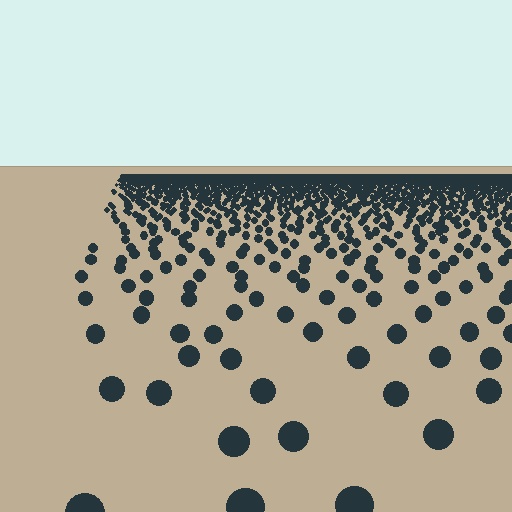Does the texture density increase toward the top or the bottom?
Density increases toward the top.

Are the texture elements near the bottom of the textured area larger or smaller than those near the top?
Larger. Near the bottom, elements are closer to the viewer and appear at a bigger on-screen size.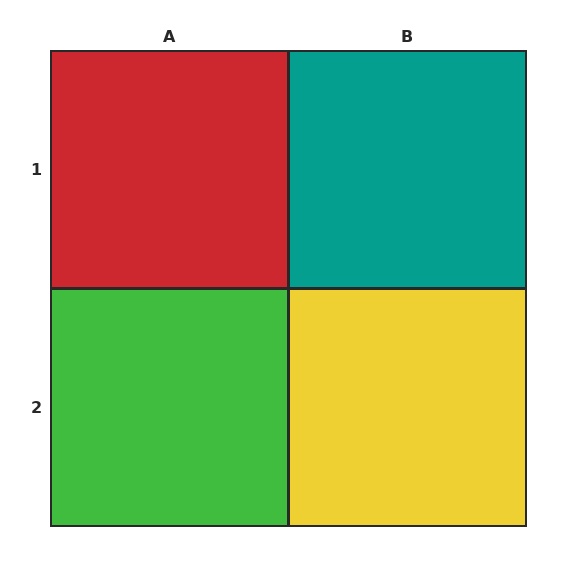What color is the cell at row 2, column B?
Yellow.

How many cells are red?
1 cell is red.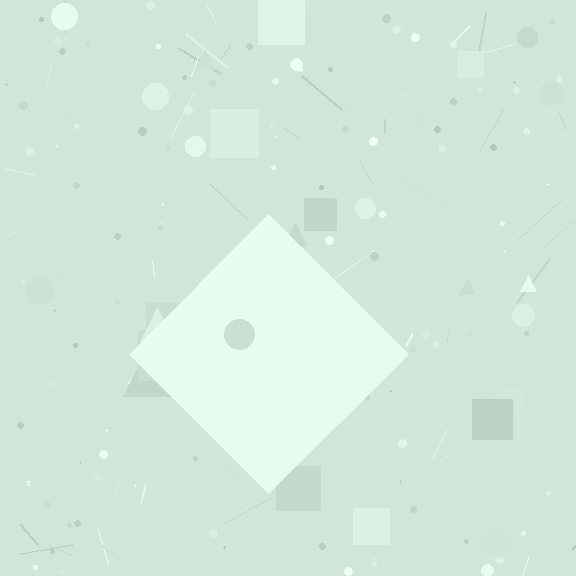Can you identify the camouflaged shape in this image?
The camouflaged shape is a diamond.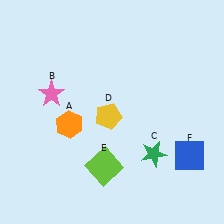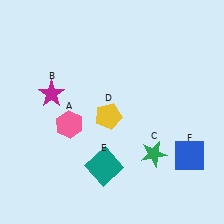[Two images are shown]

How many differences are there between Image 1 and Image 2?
There are 3 differences between the two images.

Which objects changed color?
A changed from orange to pink. B changed from pink to magenta. E changed from lime to teal.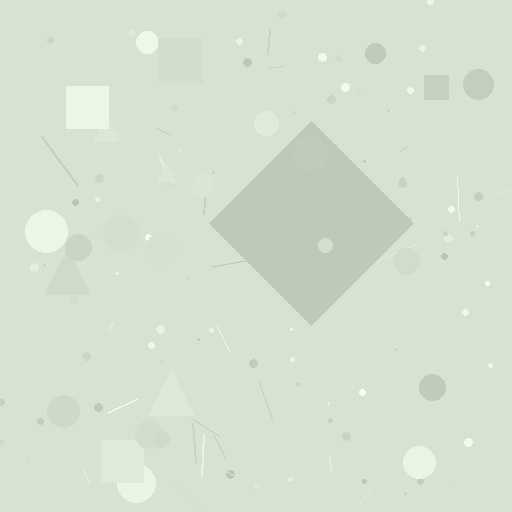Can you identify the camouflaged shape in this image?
The camouflaged shape is a diamond.